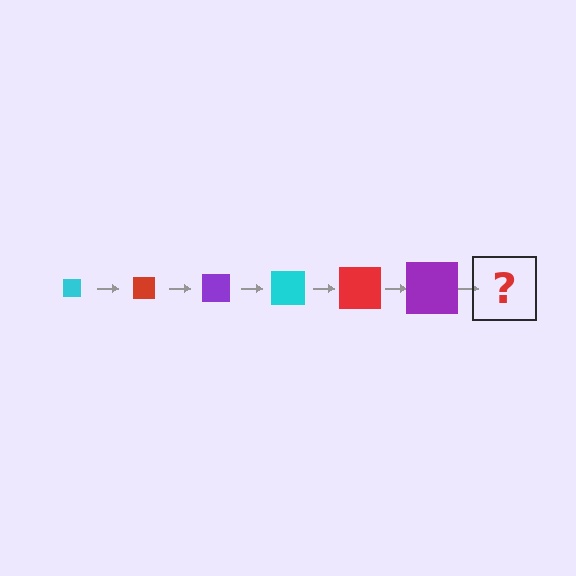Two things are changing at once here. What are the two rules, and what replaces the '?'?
The two rules are that the square grows larger each step and the color cycles through cyan, red, and purple. The '?' should be a cyan square, larger than the previous one.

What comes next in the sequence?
The next element should be a cyan square, larger than the previous one.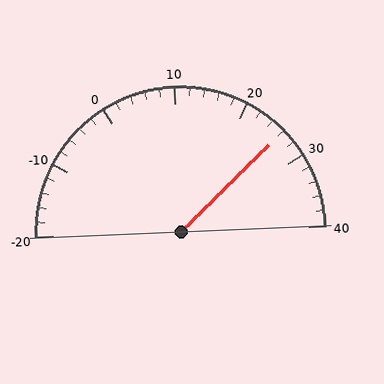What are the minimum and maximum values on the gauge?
The gauge ranges from -20 to 40.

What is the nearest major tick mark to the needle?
The nearest major tick mark is 30.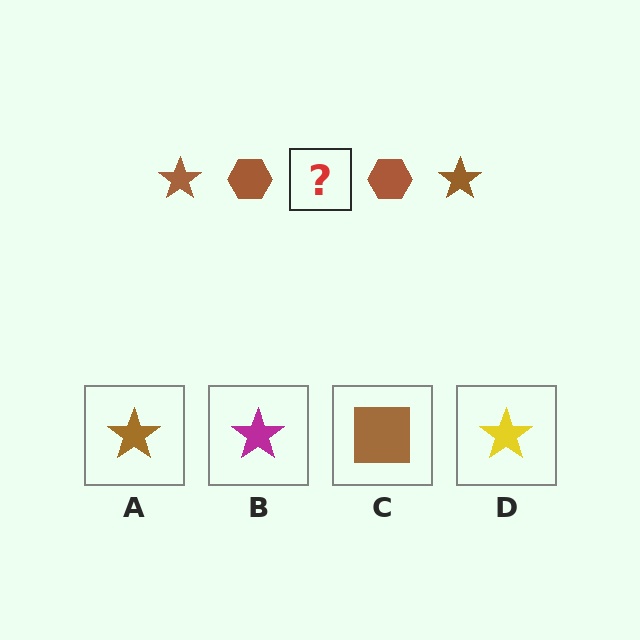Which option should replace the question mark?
Option A.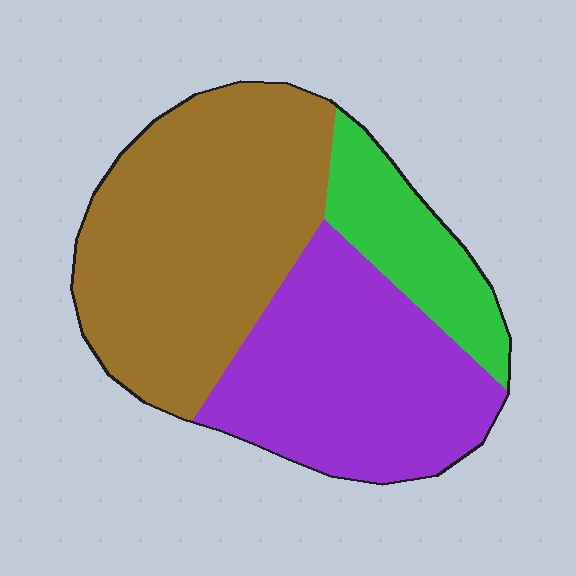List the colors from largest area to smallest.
From largest to smallest: brown, purple, green.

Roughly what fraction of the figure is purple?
Purple covers 37% of the figure.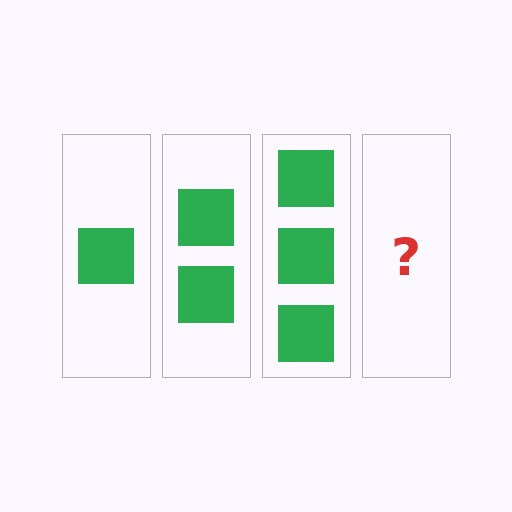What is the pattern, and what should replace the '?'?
The pattern is that each step adds one more square. The '?' should be 4 squares.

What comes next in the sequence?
The next element should be 4 squares.